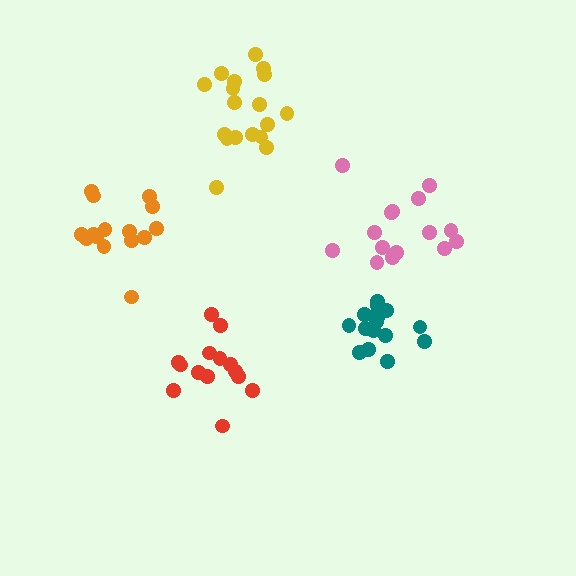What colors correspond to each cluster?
The clusters are colored: pink, teal, orange, red, yellow.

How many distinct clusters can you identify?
There are 5 distinct clusters.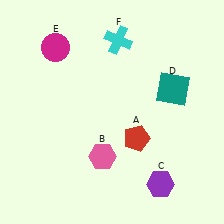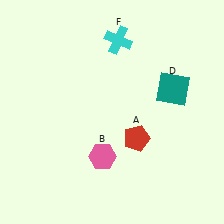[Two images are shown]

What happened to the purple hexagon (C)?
The purple hexagon (C) was removed in Image 2. It was in the bottom-right area of Image 1.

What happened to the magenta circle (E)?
The magenta circle (E) was removed in Image 2. It was in the top-left area of Image 1.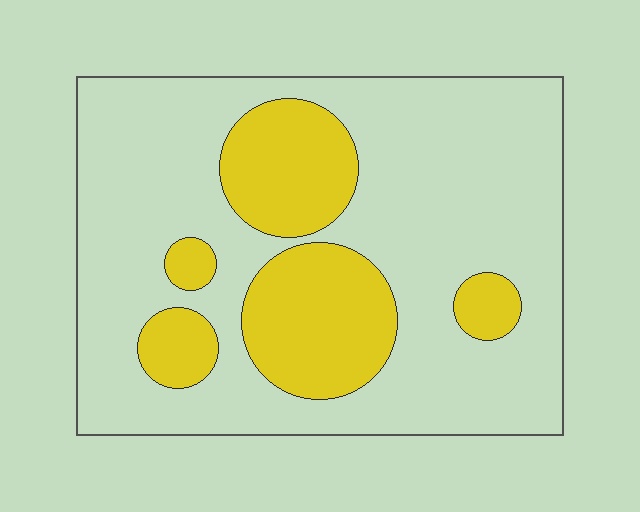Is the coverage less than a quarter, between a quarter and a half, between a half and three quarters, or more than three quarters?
Between a quarter and a half.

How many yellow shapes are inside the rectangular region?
5.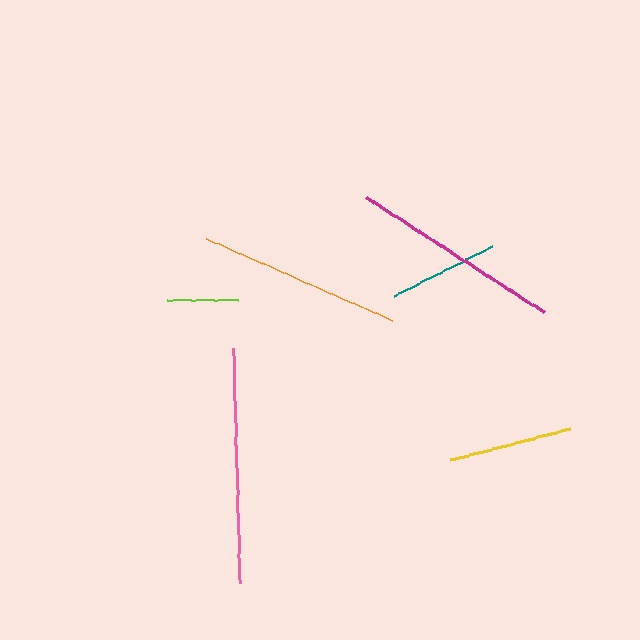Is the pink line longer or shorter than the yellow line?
The pink line is longer than the yellow line.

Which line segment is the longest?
The pink line is the longest at approximately 234 pixels.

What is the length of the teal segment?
The teal segment is approximately 110 pixels long.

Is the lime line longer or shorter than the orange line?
The orange line is longer than the lime line.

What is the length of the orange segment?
The orange segment is approximately 203 pixels long.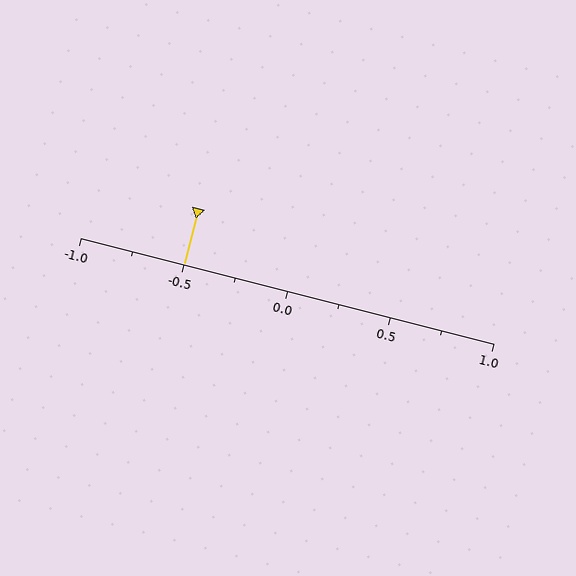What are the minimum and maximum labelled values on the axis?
The axis runs from -1.0 to 1.0.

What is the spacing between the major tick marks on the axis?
The major ticks are spaced 0.5 apart.